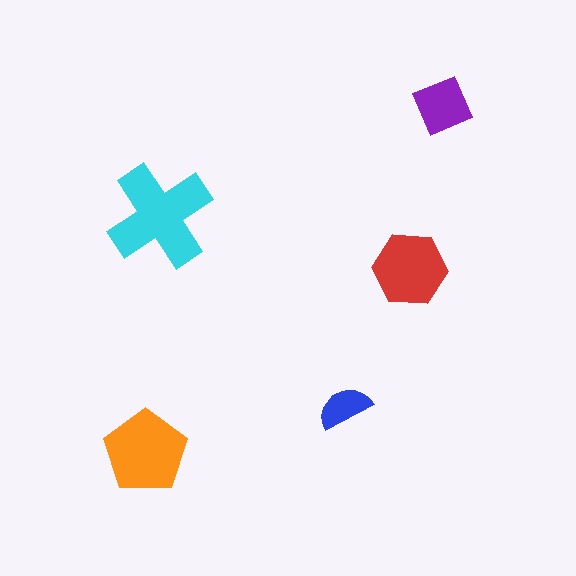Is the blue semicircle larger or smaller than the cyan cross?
Smaller.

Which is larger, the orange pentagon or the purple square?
The orange pentagon.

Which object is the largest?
The cyan cross.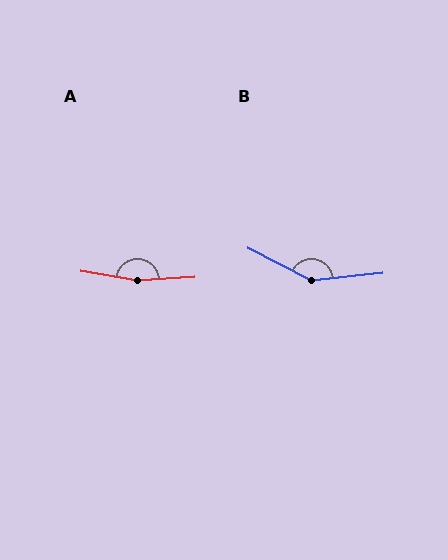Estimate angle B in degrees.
Approximately 147 degrees.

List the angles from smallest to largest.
B (147°), A (167°).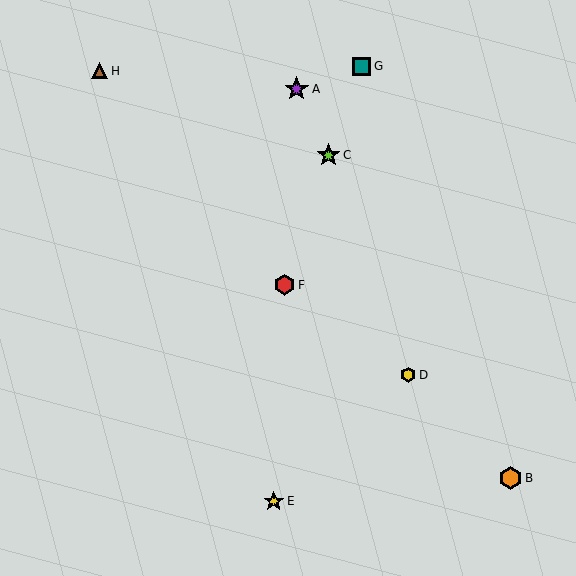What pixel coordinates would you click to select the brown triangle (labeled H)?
Click at (99, 71) to select the brown triangle H.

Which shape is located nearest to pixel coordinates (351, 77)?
The teal square (labeled G) at (362, 66) is nearest to that location.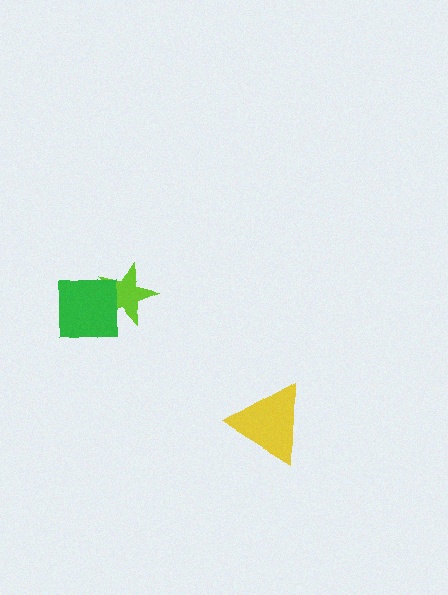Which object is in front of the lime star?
The green square is in front of the lime star.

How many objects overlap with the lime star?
1 object overlaps with the lime star.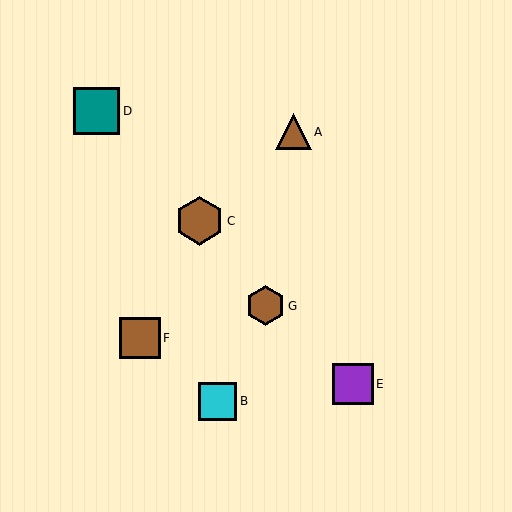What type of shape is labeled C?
Shape C is a brown hexagon.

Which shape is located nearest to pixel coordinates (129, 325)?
The brown square (labeled F) at (140, 338) is nearest to that location.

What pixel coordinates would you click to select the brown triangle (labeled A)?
Click at (294, 132) to select the brown triangle A.